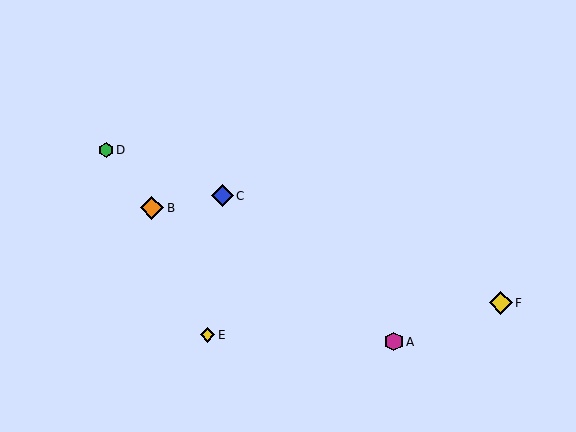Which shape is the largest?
The orange diamond (labeled B) is the largest.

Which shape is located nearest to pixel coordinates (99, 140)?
The green hexagon (labeled D) at (106, 150) is nearest to that location.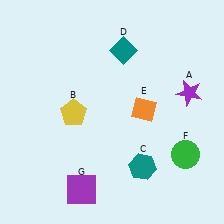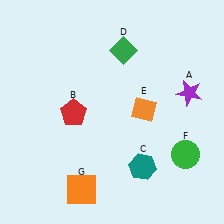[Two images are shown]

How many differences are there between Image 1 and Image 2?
There are 3 differences between the two images.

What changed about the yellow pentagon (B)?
In Image 1, B is yellow. In Image 2, it changed to red.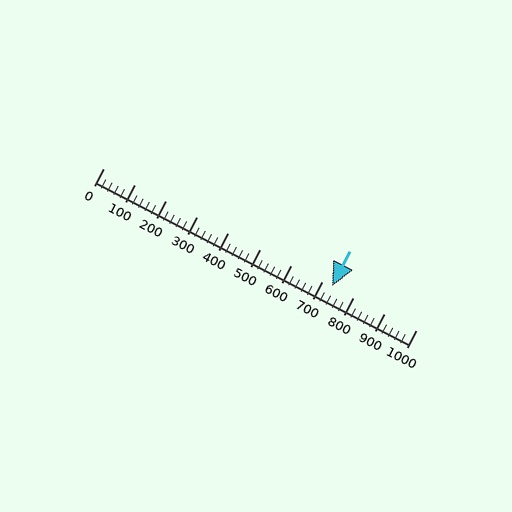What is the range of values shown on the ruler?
The ruler shows values from 0 to 1000.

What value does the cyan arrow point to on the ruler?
The cyan arrow points to approximately 732.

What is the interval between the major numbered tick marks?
The major tick marks are spaced 100 units apart.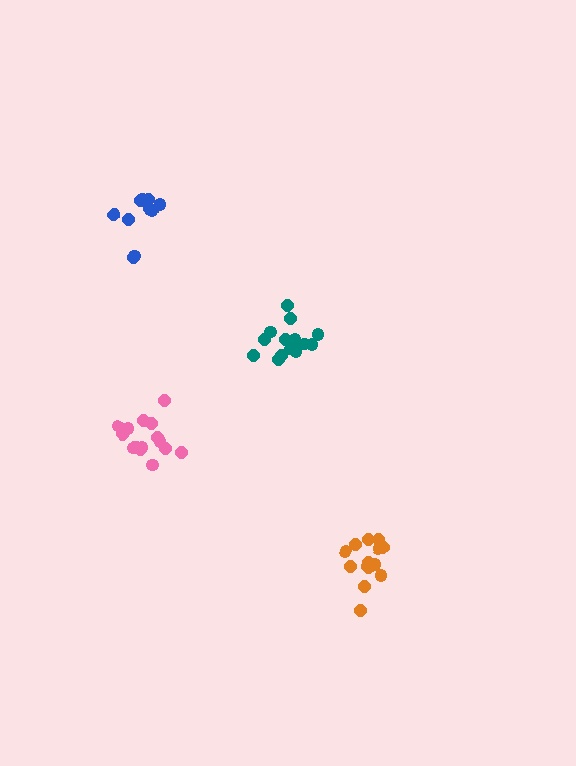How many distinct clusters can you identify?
There are 4 distinct clusters.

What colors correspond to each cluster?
The clusters are colored: orange, pink, teal, blue.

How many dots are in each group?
Group 1: 15 dots, Group 2: 16 dots, Group 3: 14 dots, Group 4: 10 dots (55 total).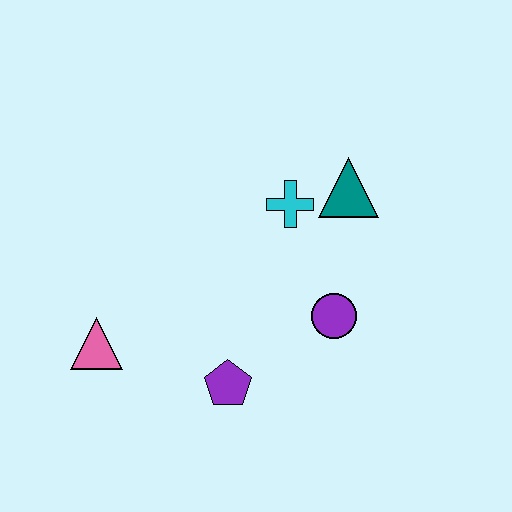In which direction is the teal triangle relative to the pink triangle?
The teal triangle is to the right of the pink triangle.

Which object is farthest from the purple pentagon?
The teal triangle is farthest from the purple pentagon.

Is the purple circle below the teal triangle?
Yes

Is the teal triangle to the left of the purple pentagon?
No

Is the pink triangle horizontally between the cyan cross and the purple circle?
No